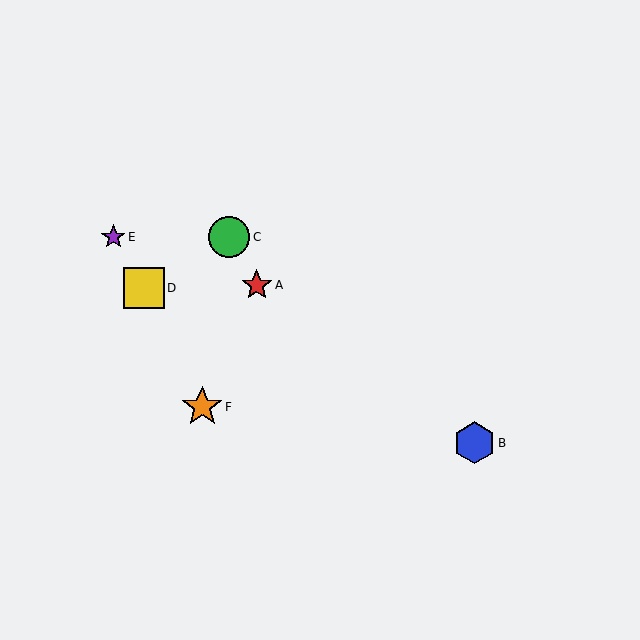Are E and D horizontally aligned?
No, E is at y≈237 and D is at y≈288.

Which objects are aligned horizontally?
Objects C, E are aligned horizontally.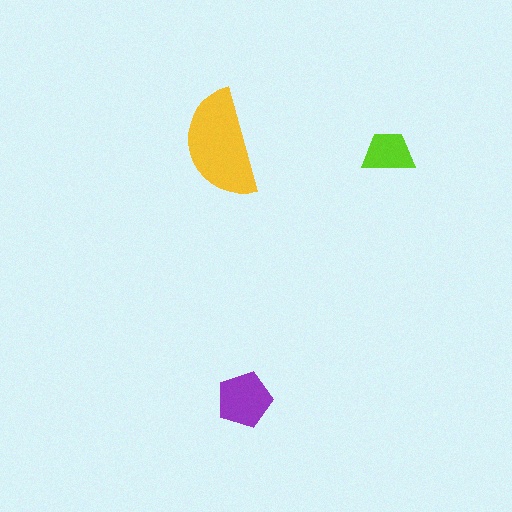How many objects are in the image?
There are 3 objects in the image.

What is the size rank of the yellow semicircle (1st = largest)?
1st.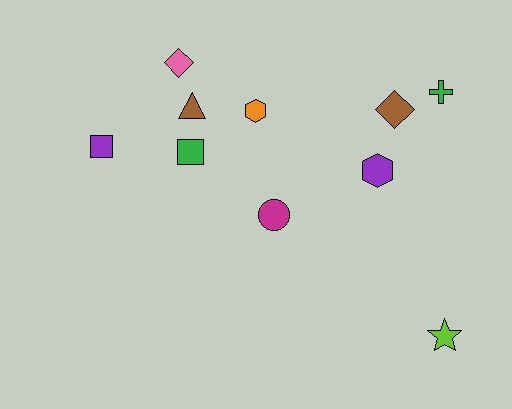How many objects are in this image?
There are 10 objects.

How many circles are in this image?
There is 1 circle.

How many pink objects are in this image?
There is 1 pink object.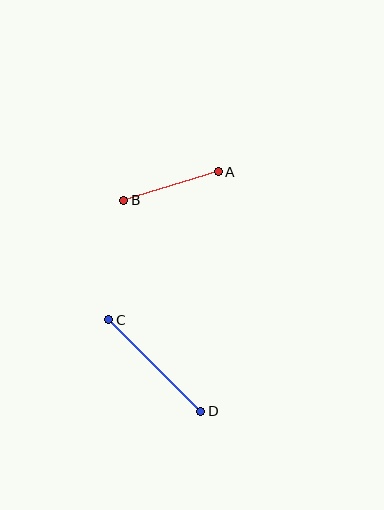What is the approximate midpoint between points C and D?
The midpoint is at approximately (155, 365) pixels.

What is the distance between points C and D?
The distance is approximately 130 pixels.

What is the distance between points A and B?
The distance is approximately 98 pixels.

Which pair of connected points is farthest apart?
Points C and D are farthest apart.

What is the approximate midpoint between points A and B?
The midpoint is at approximately (171, 186) pixels.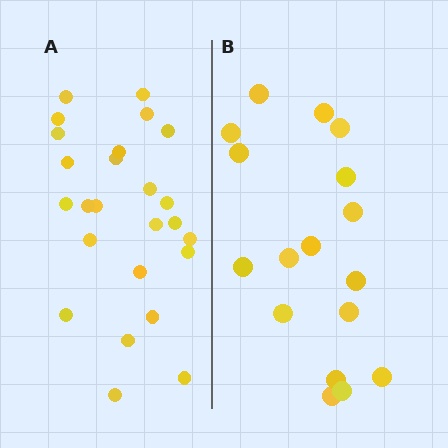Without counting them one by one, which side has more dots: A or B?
Region A (the left region) has more dots.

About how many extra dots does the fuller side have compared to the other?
Region A has roughly 8 or so more dots than region B.